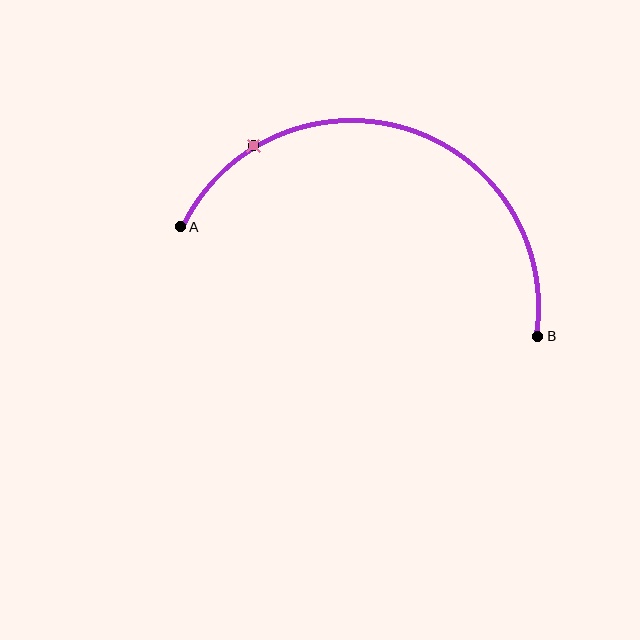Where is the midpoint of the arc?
The arc midpoint is the point on the curve farthest from the straight line joining A and B. It sits above that line.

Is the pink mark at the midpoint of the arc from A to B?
No. The pink mark lies on the arc but is closer to endpoint A. The arc midpoint would be at the point on the curve equidistant along the arc from both A and B.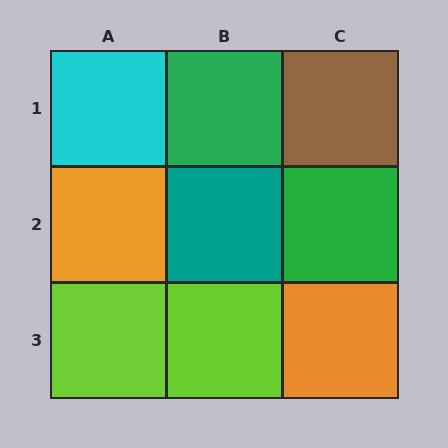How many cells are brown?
1 cell is brown.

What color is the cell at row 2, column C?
Green.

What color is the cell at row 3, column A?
Lime.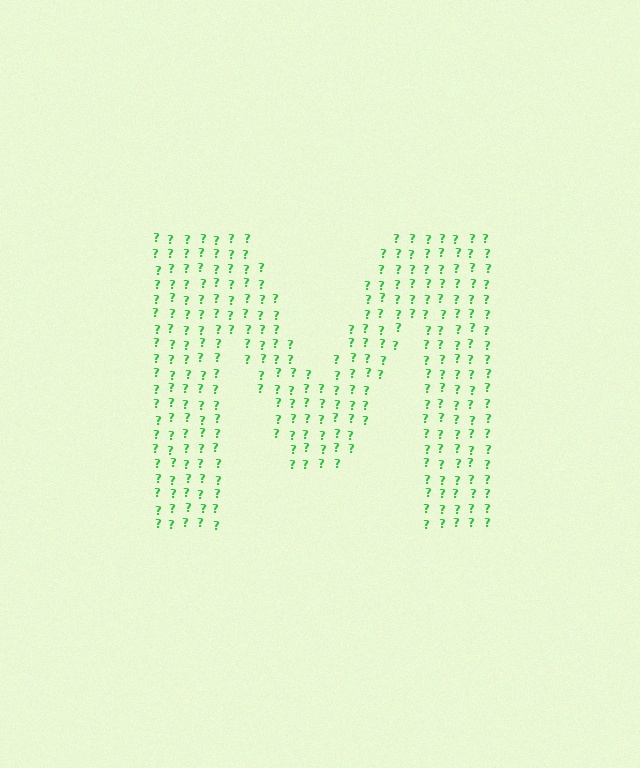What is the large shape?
The large shape is the letter M.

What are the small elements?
The small elements are question marks.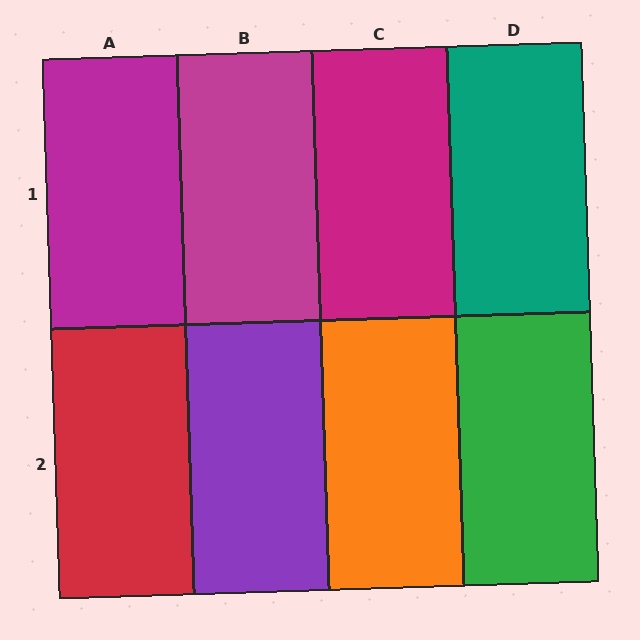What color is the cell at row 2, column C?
Orange.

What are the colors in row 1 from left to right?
Magenta, magenta, magenta, teal.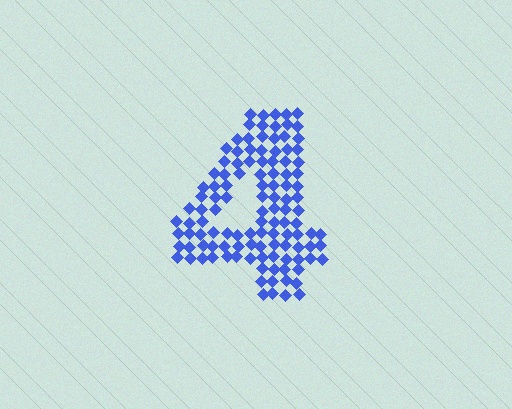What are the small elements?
The small elements are diamonds.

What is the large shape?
The large shape is the digit 4.